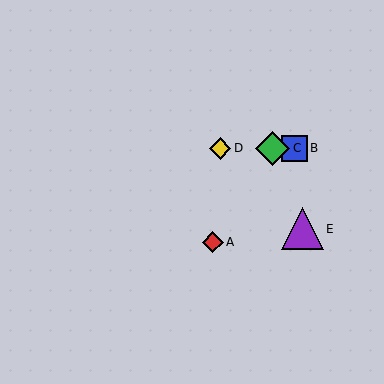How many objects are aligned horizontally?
3 objects (B, C, D) are aligned horizontally.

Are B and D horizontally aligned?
Yes, both are at y≈148.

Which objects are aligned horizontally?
Objects B, C, D are aligned horizontally.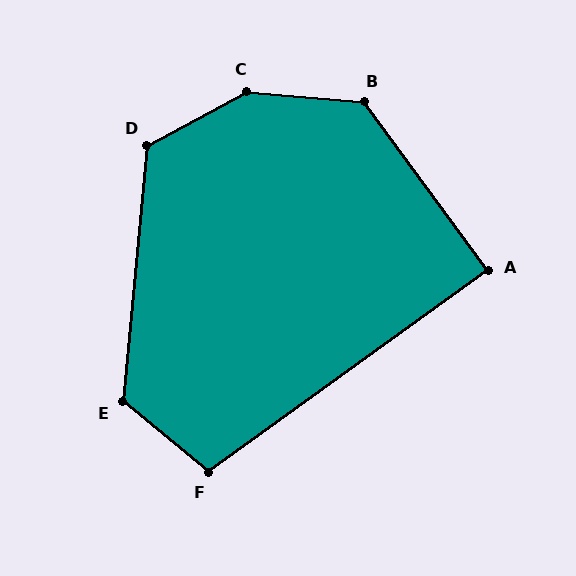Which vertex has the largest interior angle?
C, at approximately 147 degrees.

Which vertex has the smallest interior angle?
A, at approximately 90 degrees.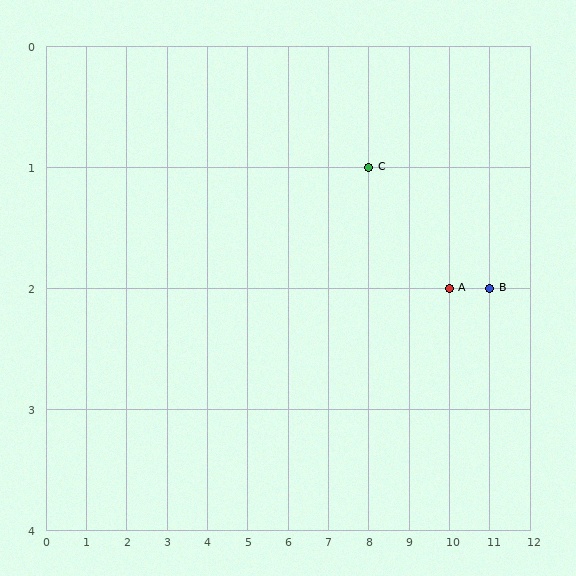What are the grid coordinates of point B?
Point B is at grid coordinates (11, 2).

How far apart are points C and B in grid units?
Points C and B are 3 columns and 1 row apart (about 3.2 grid units diagonally).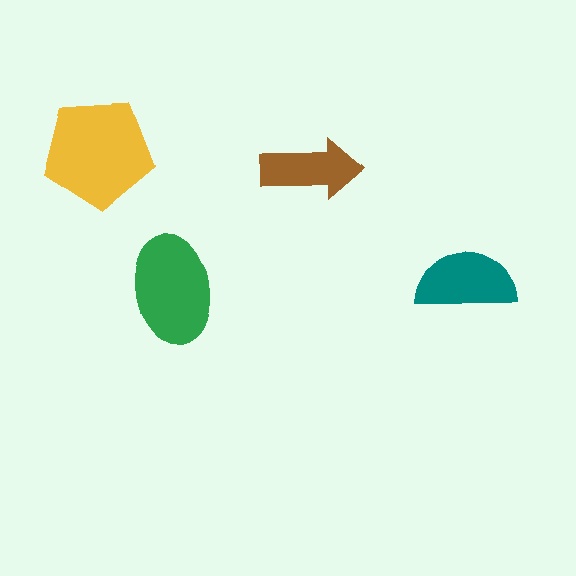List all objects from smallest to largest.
The brown arrow, the teal semicircle, the green ellipse, the yellow pentagon.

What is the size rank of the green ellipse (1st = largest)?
2nd.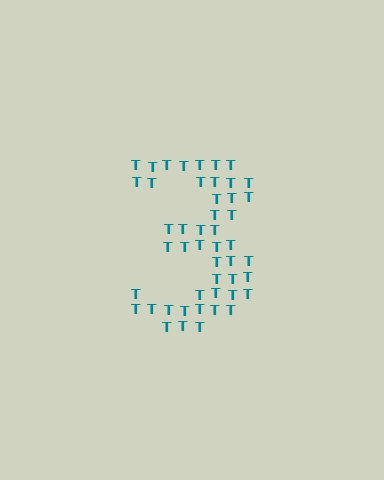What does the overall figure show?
The overall figure shows the digit 3.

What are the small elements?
The small elements are letter T's.